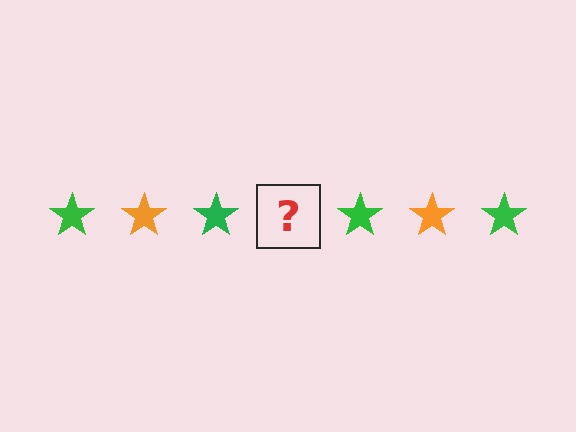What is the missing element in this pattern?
The missing element is an orange star.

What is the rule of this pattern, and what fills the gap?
The rule is that the pattern cycles through green, orange stars. The gap should be filled with an orange star.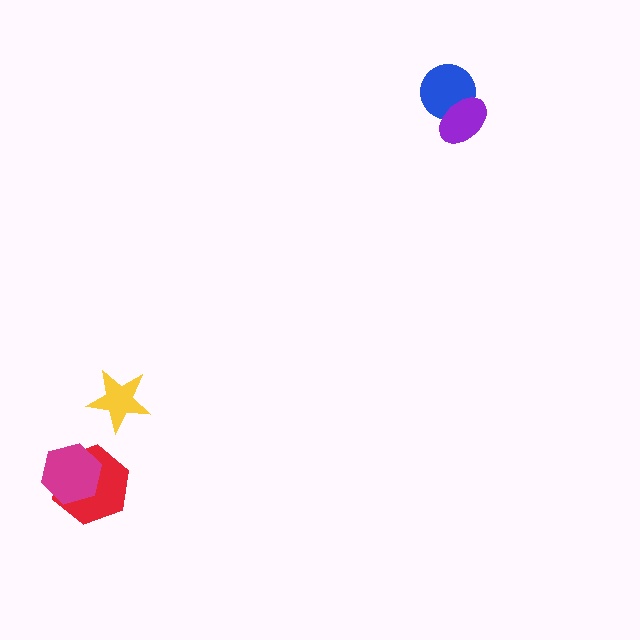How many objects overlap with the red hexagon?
1 object overlaps with the red hexagon.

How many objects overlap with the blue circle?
1 object overlaps with the blue circle.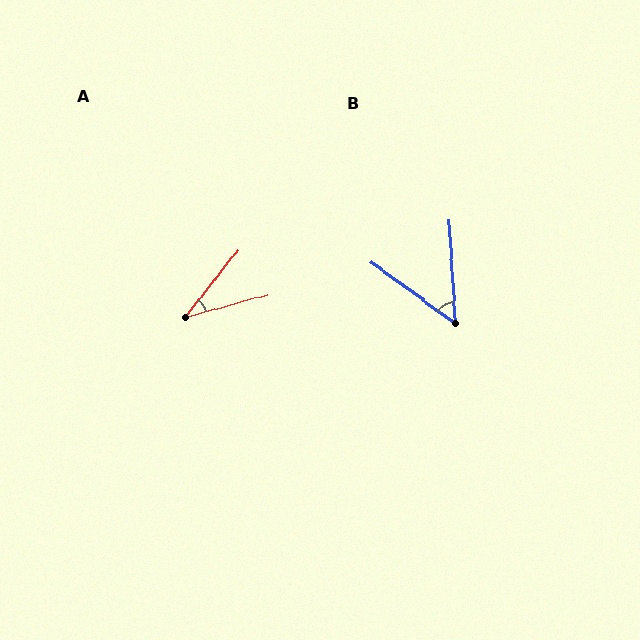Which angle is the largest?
B, at approximately 51 degrees.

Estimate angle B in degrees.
Approximately 51 degrees.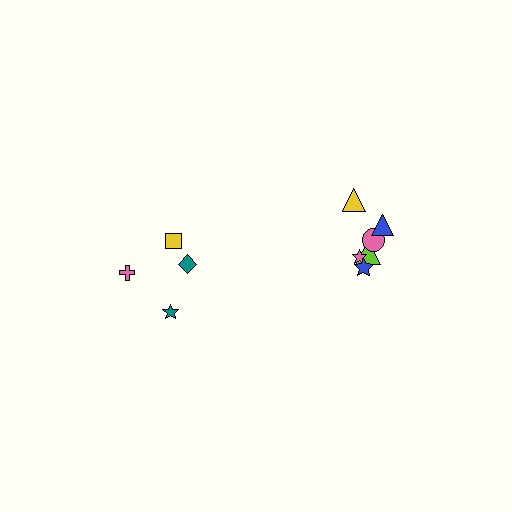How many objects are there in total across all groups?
There are 10 objects.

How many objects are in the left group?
There are 4 objects.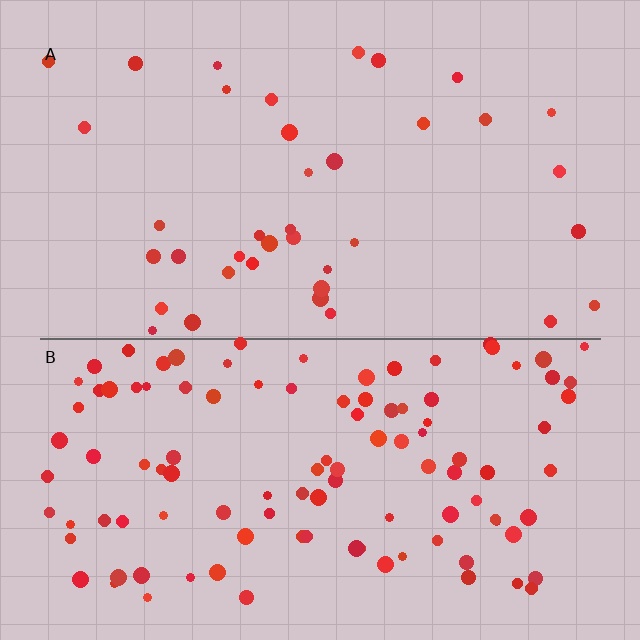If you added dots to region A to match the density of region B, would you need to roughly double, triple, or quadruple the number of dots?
Approximately triple.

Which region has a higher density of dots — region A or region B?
B (the bottom).